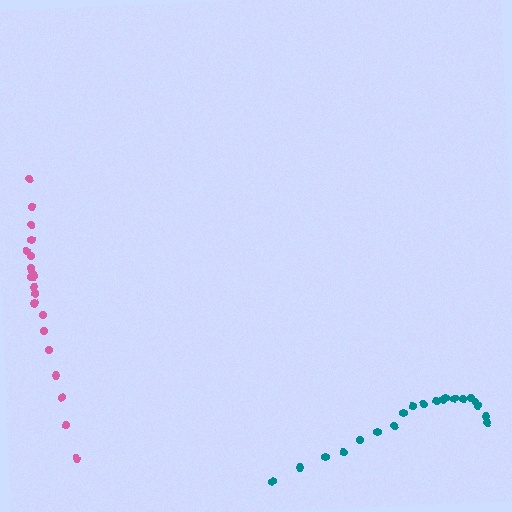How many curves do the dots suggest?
There are 2 distinct paths.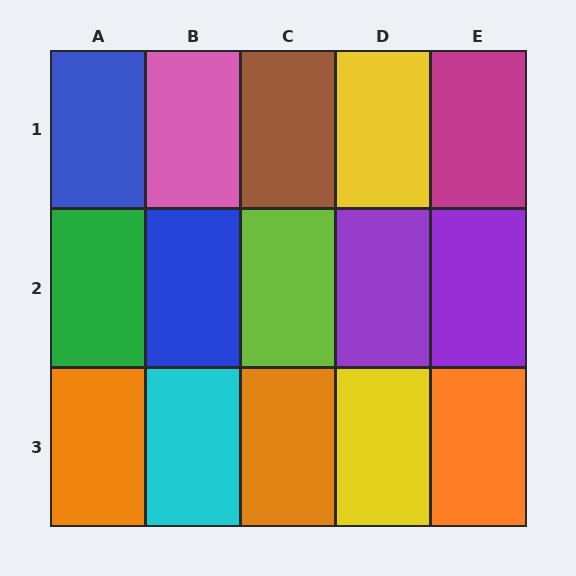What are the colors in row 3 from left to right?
Orange, cyan, orange, yellow, orange.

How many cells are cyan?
1 cell is cyan.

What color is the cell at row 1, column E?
Magenta.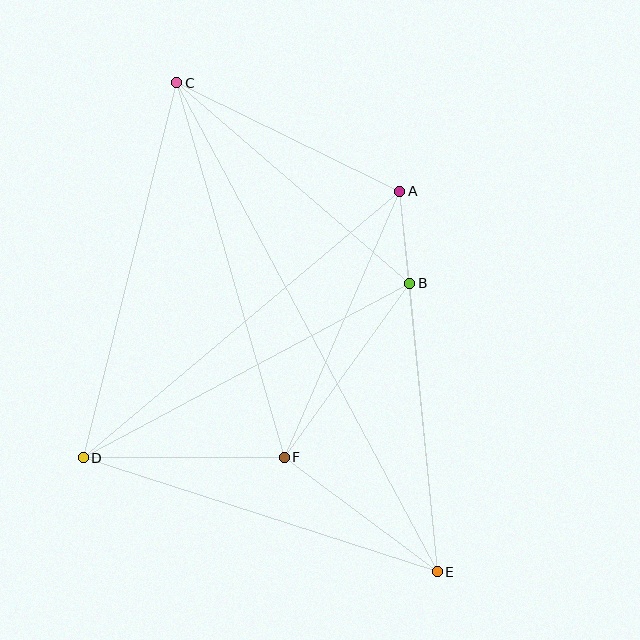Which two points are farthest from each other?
Points C and E are farthest from each other.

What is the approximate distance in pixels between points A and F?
The distance between A and F is approximately 290 pixels.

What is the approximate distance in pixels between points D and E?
The distance between D and E is approximately 372 pixels.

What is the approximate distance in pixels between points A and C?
The distance between A and C is approximately 248 pixels.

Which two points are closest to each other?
Points A and B are closest to each other.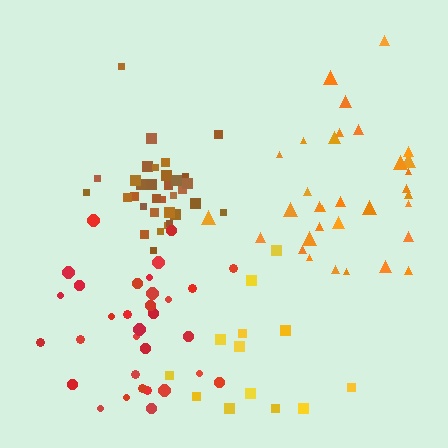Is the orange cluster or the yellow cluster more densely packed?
Orange.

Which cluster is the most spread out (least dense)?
Yellow.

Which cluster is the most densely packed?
Brown.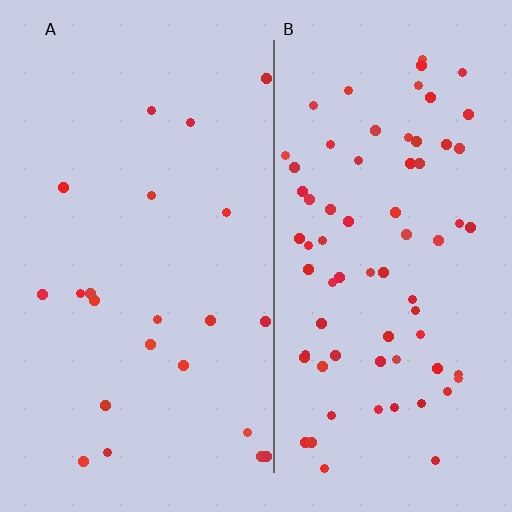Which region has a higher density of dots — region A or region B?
B (the right).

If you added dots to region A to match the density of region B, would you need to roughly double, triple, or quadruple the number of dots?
Approximately triple.